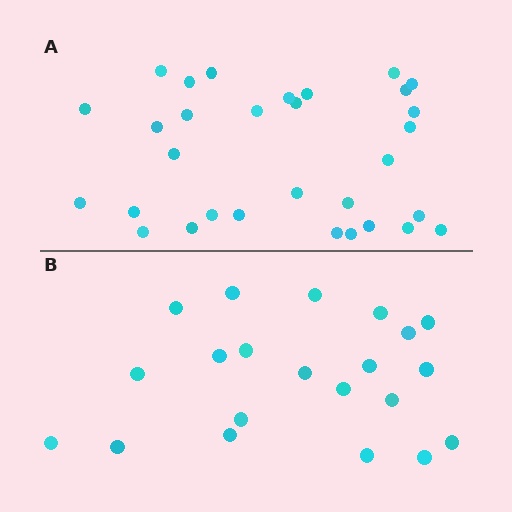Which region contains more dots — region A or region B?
Region A (the top region) has more dots.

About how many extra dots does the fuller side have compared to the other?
Region A has roughly 10 or so more dots than region B.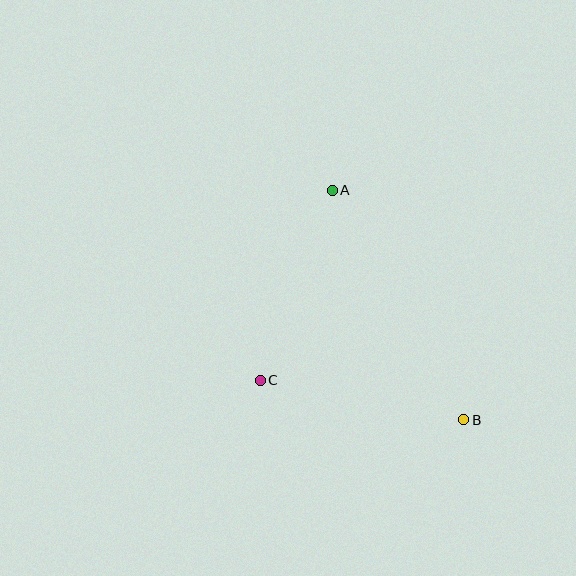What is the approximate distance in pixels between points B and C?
The distance between B and C is approximately 207 pixels.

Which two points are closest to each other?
Points A and C are closest to each other.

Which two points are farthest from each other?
Points A and B are farthest from each other.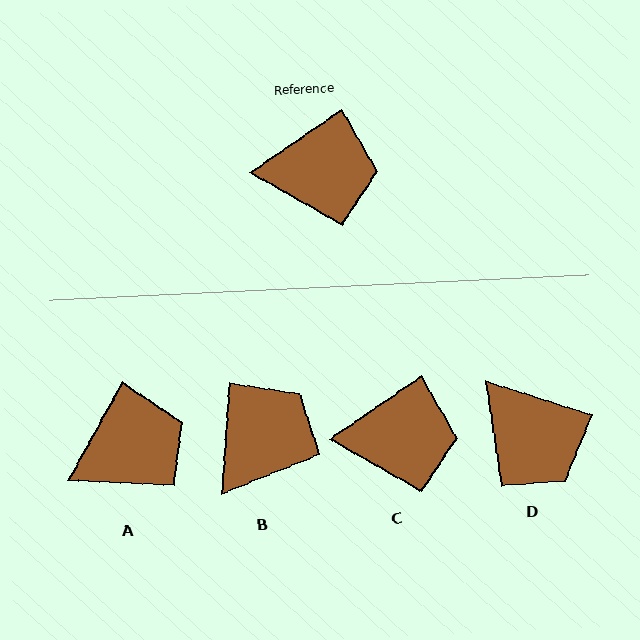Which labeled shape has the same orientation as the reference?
C.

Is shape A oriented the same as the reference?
No, it is off by about 27 degrees.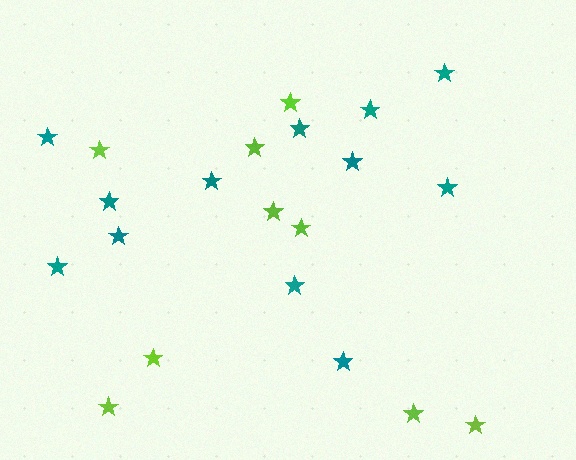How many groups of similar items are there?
There are 2 groups: one group of teal stars (12) and one group of lime stars (9).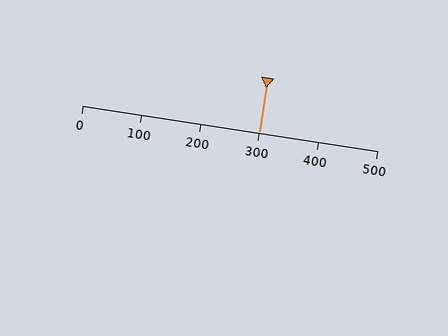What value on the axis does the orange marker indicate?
The marker indicates approximately 300.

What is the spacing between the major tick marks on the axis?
The major ticks are spaced 100 apart.